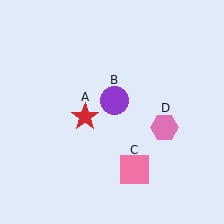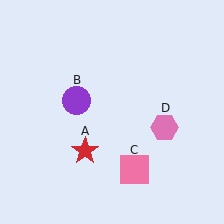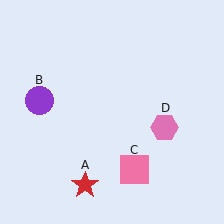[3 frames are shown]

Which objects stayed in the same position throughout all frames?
Pink square (object C) and pink hexagon (object D) remained stationary.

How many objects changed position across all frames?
2 objects changed position: red star (object A), purple circle (object B).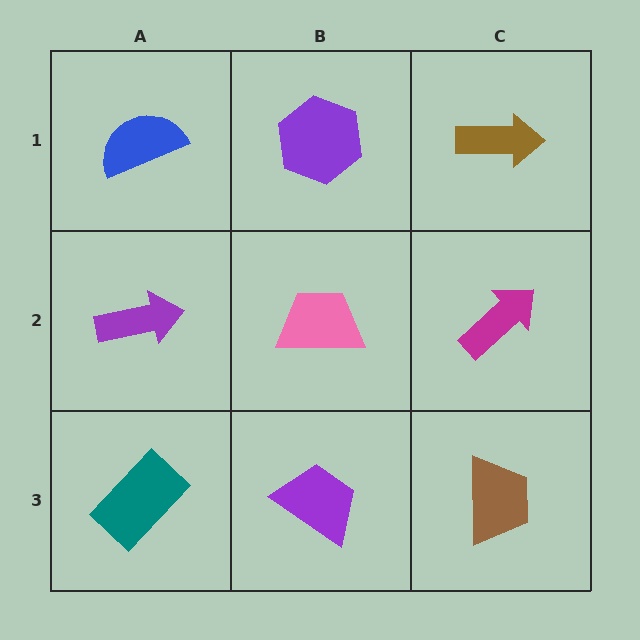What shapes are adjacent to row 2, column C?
A brown arrow (row 1, column C), a brown trapezoid (row 3, column C), a pink trapezoid (row 2, column B).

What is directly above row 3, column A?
A purple arrow.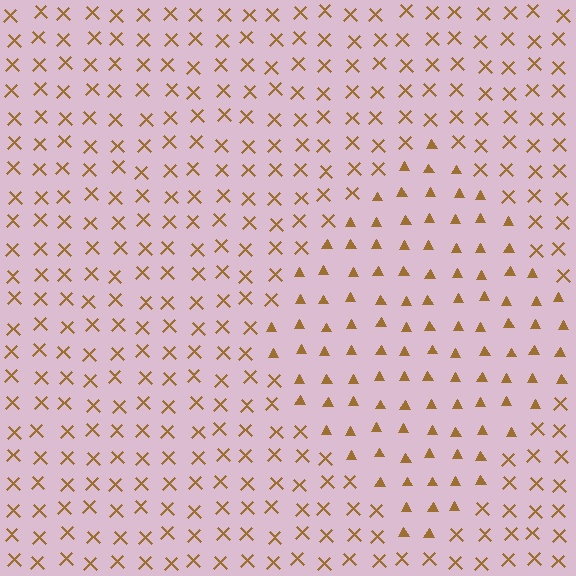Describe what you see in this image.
The image is filled with small brown elements arranged in a uniform grid. A diamond-shaped region contains triangles, while the surrounding area contains X marks. The boundary is defined purely by the change in element shape.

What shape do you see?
I see a diamond.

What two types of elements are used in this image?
The image uses triangles inside the diamond region and X marks outside it.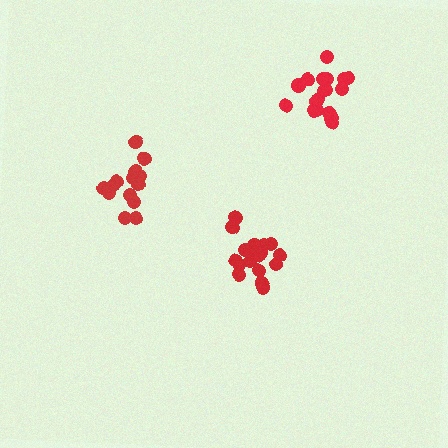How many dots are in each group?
Group 1: 19 dots, Group 2: 16 dots, Group 3: 18 dots (53 total).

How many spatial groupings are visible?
There are 3 spatial groupings.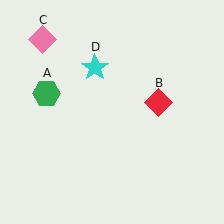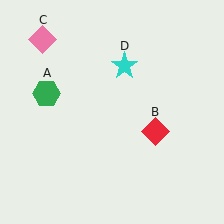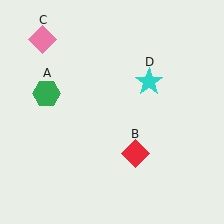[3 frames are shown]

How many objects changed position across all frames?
2 objects changed position: red diamond (object B), cyan star (object D).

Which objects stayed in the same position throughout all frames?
Green hexagon (object A) and pink diamond (object C) remained stationary.